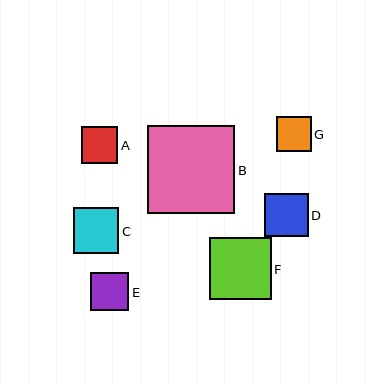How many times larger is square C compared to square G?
Square C is approximately 1.3 times the size of square G.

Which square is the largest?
Square B is the largest with a size of approximately 88 pixels.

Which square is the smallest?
Square G is the smallest with a size of approximately 35 pixels.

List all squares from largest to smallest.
From largest to smallest: B, F, C, D, E, A, G.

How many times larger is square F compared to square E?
Square F is approximately 1.6 times the size of square E.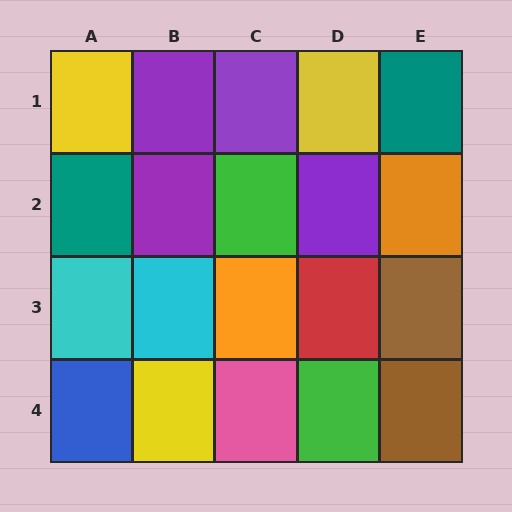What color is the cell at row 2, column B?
Purple.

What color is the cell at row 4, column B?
Yellow.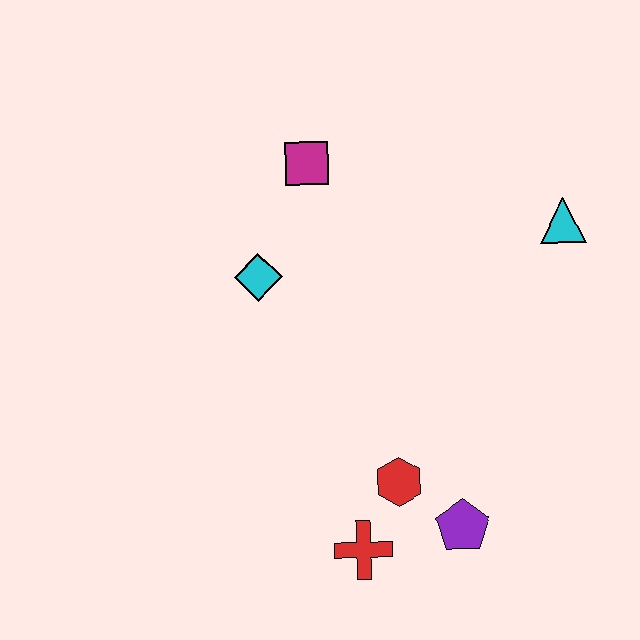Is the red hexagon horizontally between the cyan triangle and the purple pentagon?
No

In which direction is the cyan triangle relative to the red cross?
The cyan triangle is above the red cross.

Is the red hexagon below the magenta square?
Yes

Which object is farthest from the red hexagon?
The magenta square is farthest from the red hexagon.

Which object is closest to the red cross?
The red hexagon is closest to the red cross.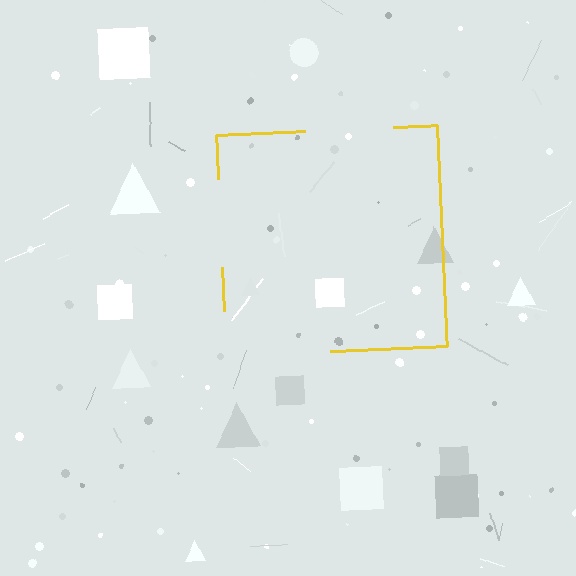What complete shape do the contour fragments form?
The contour fragments form a square.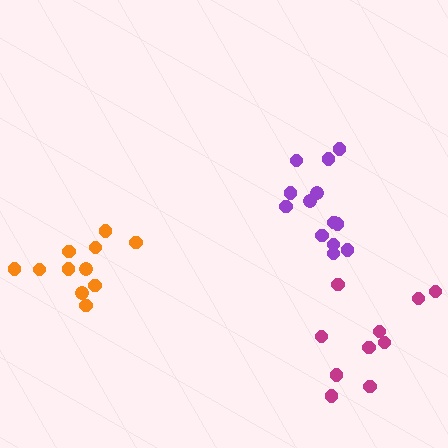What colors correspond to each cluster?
The clusters are colored: orange, purple, magenta.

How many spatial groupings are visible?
There are 3 spatial groupings.